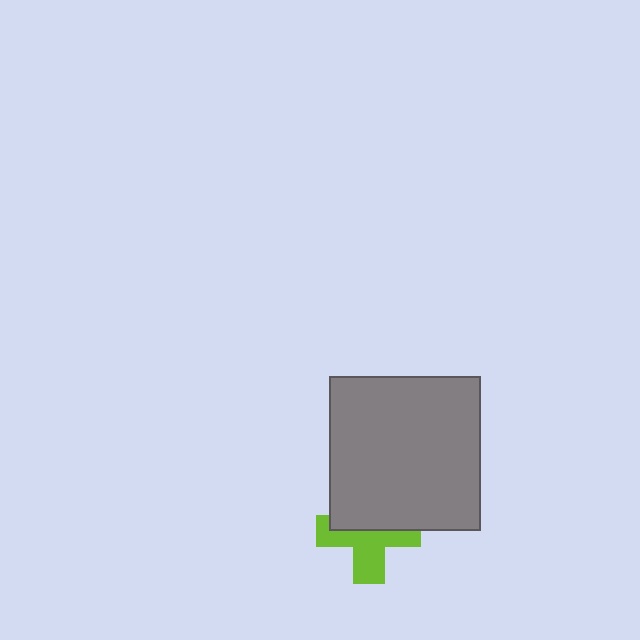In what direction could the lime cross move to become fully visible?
The lime cross could move down. That would shift it out from behind the gray rectangle entirely.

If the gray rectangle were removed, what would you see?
You would see the complete lime cross.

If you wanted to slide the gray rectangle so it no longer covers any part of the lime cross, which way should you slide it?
Slide it up — that is the most direct way to separate the two shapes.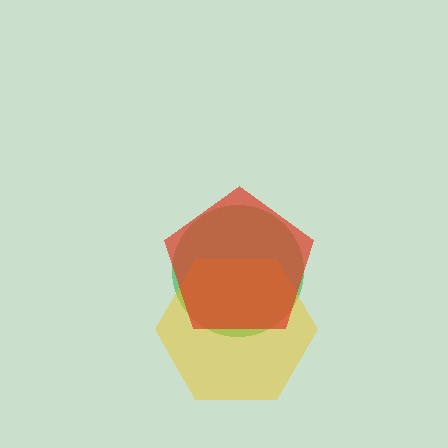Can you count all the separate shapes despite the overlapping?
Yes, there are 3 separate shapes.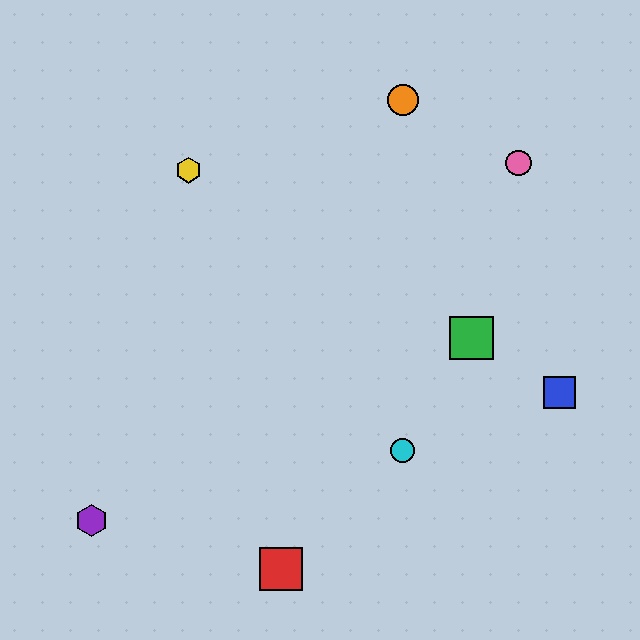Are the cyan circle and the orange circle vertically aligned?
Yes, both are at x≈403.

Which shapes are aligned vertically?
The orange circle, the cyan circle are aligned vertically.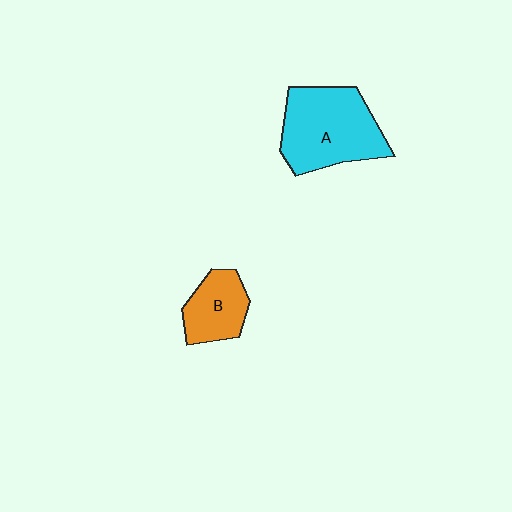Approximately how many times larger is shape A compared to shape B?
Approximately 1.9 times.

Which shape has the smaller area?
Shape B (orange).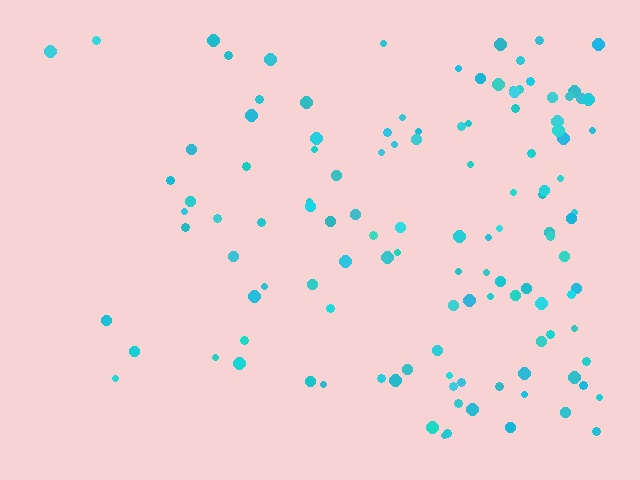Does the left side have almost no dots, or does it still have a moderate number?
Still a moderate number, just noticeably fewer than the right.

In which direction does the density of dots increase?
From left to right, with the right side densest.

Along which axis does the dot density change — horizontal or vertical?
Horizontal.